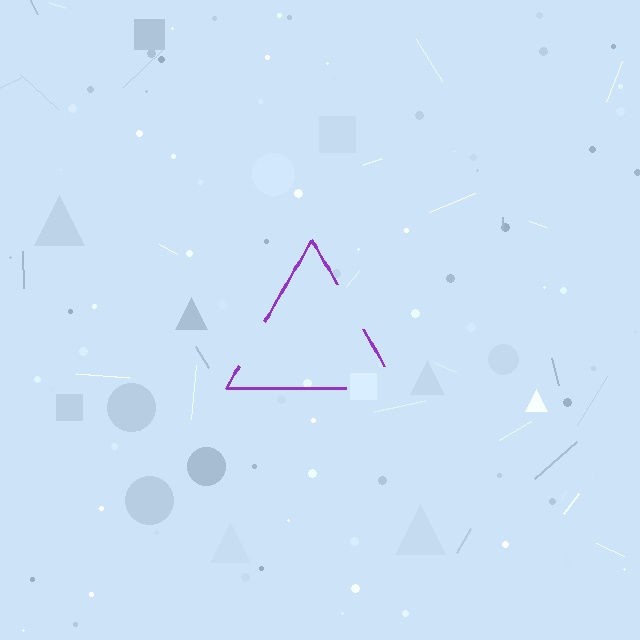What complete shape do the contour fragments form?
The contour fragments form a triangle.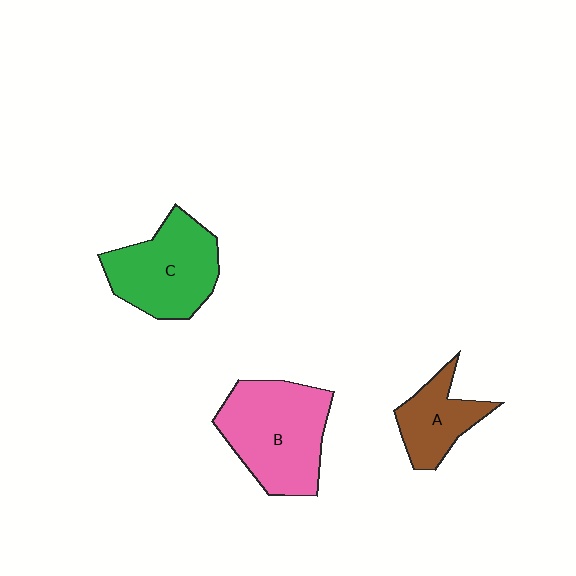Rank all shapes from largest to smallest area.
From largest to smallest: B (pink), C (green), A (brown).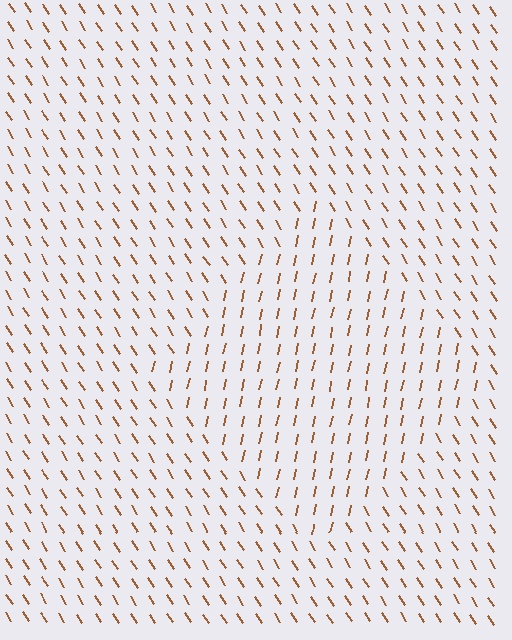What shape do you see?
I see a diamond.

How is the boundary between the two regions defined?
The boundary is defined purely by a change in line orientation (approximately 45 degrees difference). All lines are the same color and thickness.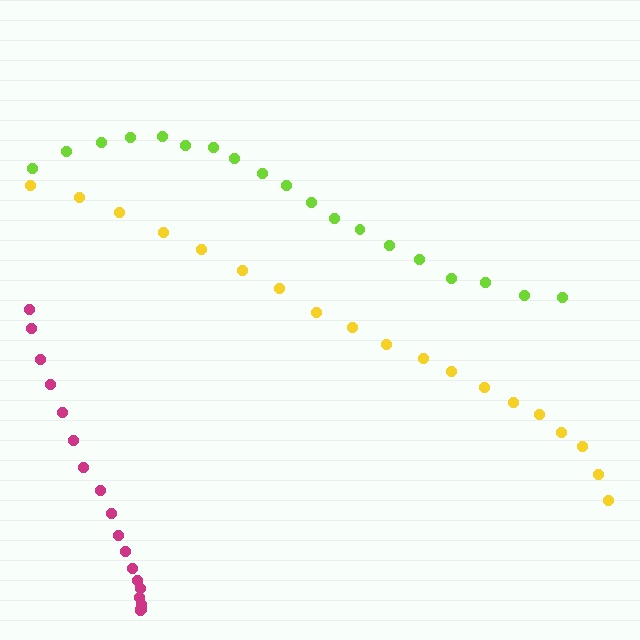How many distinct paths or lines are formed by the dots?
There are 3 distinct paths.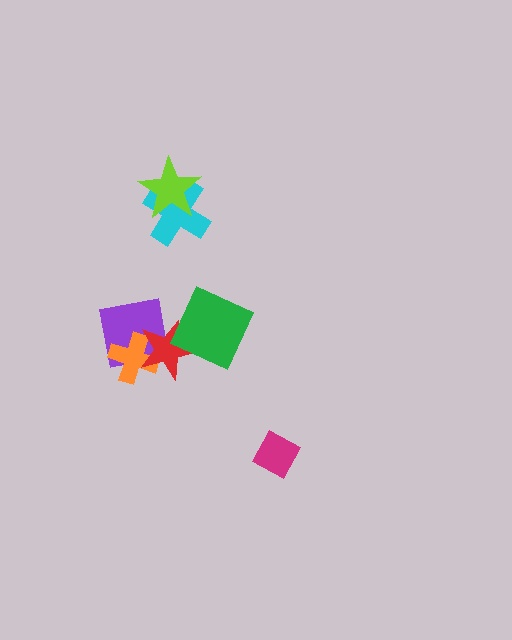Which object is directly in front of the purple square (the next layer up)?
The orange cross is directly in front of the purple square.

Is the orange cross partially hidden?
Yes, it is partially covered by another shape.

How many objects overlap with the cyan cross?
1 object overlaps with the cyan cross.